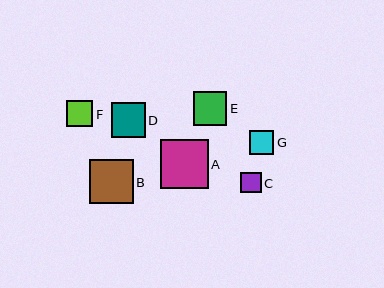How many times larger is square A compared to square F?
Square A is approximately 1.8 times the size of square F.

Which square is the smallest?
Square C is the smallest with a size of approximately 20 pixels.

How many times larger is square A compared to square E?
Square A is approximately 1.4 times the size of square E.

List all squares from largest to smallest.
From largest to smallest: A, B, D, E, F, G, C.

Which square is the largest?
Square A is the largest with a size of approximately 48 pixels.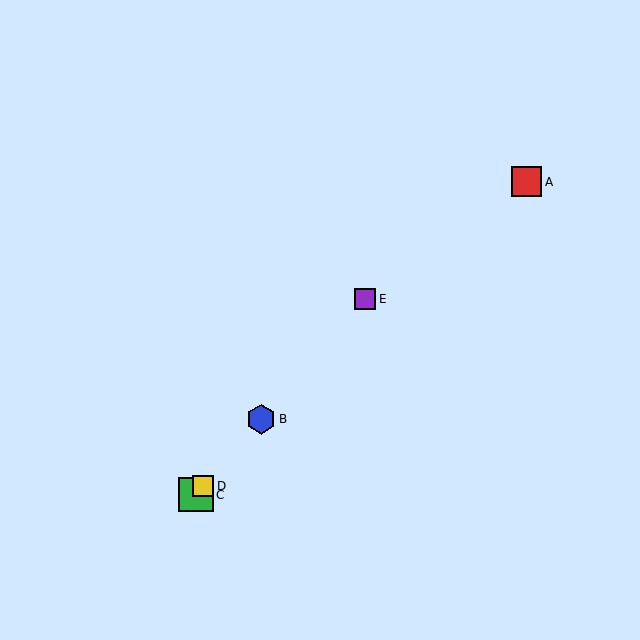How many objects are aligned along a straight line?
4 objects (B, C, D, E) are aligned along a straight line.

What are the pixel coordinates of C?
Object C is at (196, 495).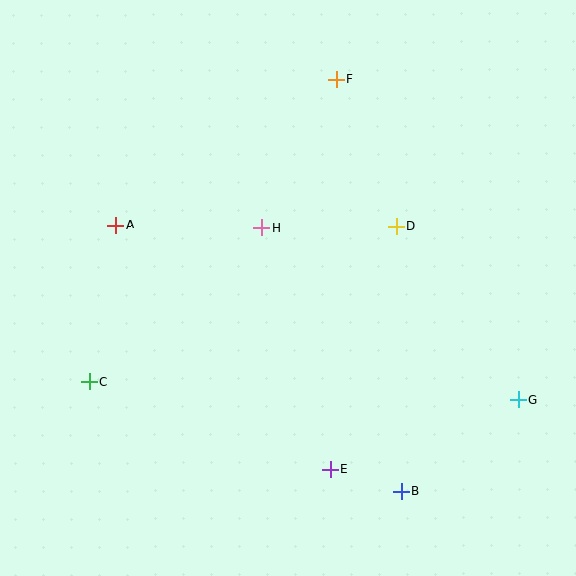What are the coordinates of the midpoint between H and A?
The midpoint between H and A is at (189, 226).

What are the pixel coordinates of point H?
Point H is at (262, 228).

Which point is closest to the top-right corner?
Point F is closest to the top-right corner.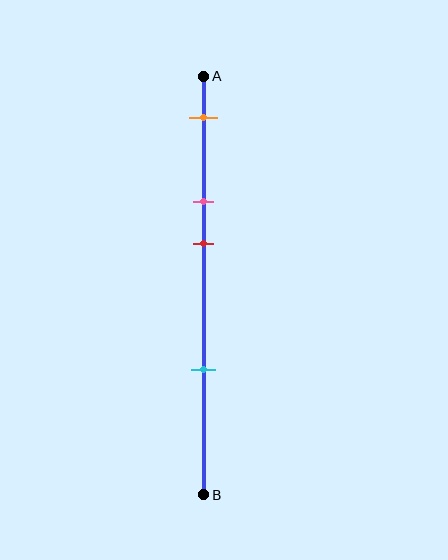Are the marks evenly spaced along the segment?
No, the marks are not evenly spaced.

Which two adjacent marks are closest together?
The pink and red marks are the closest adjacent pair.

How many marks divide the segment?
There are 4 marks dividing the segment.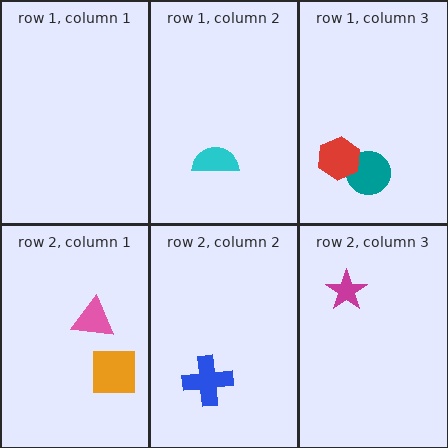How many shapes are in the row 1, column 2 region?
1.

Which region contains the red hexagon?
The row 1, column 3 region.